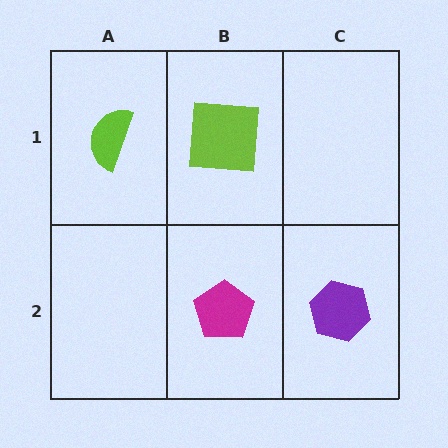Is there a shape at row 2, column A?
No, that cell is empty.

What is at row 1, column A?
A lime semicircle.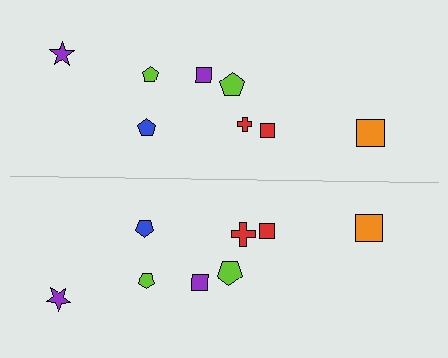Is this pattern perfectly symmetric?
No, the pattern is not perfectly symmetric. The red cross on the bottom side has a different size than its mirror counterpart.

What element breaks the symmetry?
The red cross on the bottom side has a different size than its mirror counterpart.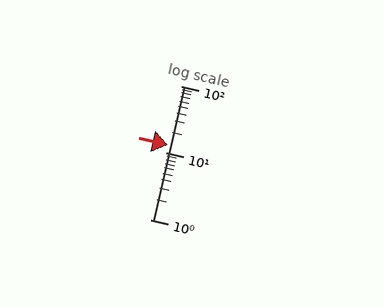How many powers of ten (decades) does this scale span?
The scale spans 2 decades, from 1 to 100.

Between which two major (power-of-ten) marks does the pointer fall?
The pointer is between 10 and 100.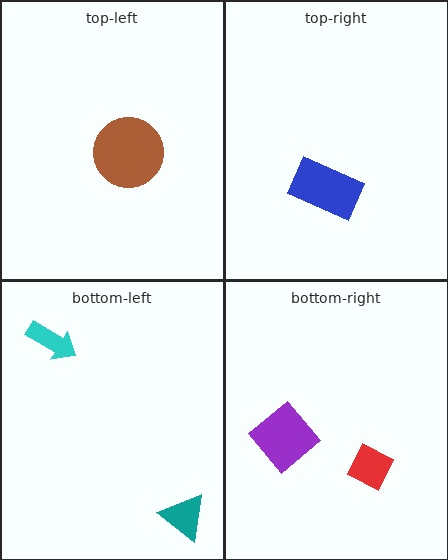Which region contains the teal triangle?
The bottom-left region.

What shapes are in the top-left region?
The brown circle.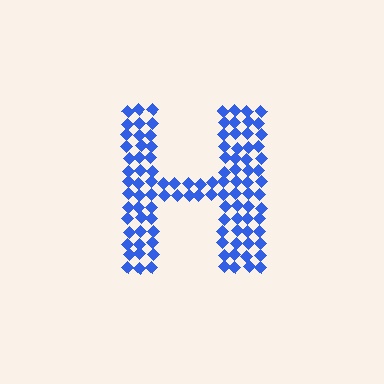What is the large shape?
The large shape is the letter H.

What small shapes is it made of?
It is made of small diamonds.